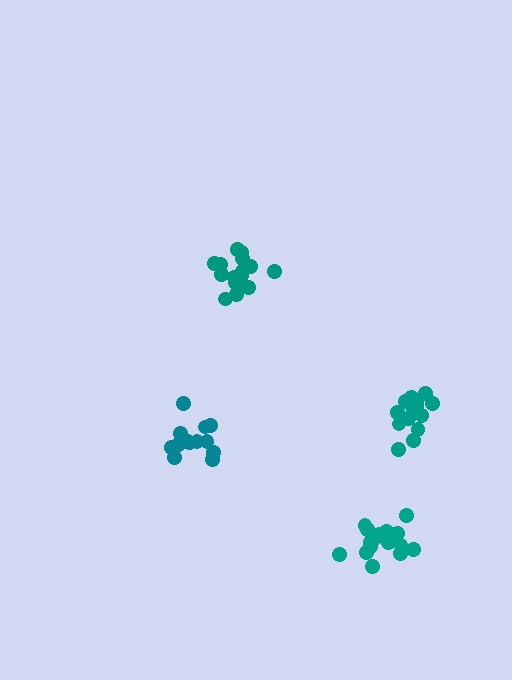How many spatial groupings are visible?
There are 4 spatial groupings.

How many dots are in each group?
Group 1: 16 dots, Group 2: 14 dots, Group 3: 13 dots, Group 4: 18 dots (61 total).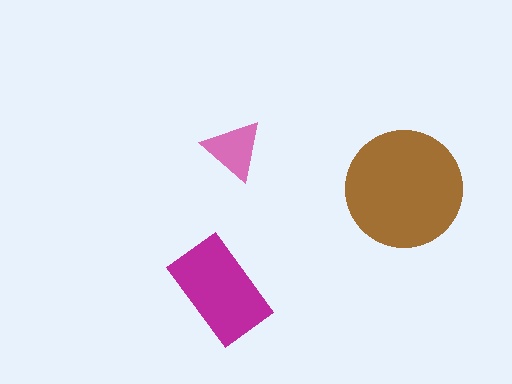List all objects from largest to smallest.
The brown circle, the magenta rectangle, the pink triangle.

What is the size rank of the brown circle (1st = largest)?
1st.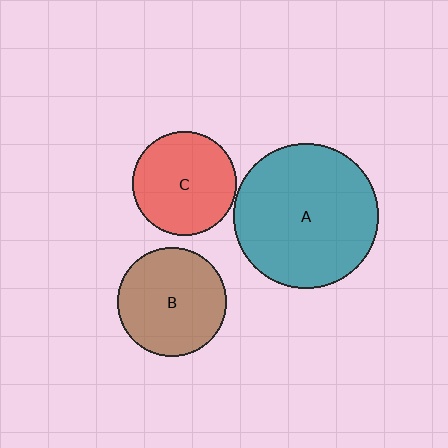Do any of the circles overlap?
No, none of the circles overlap.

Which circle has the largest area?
Circle A (teal).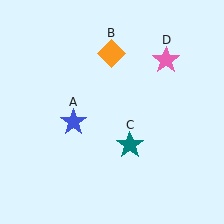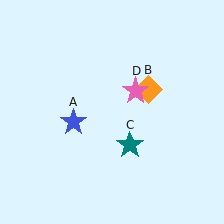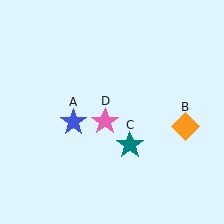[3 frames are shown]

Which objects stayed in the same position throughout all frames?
Blue star (object A) and teal star (object C) remained stationary.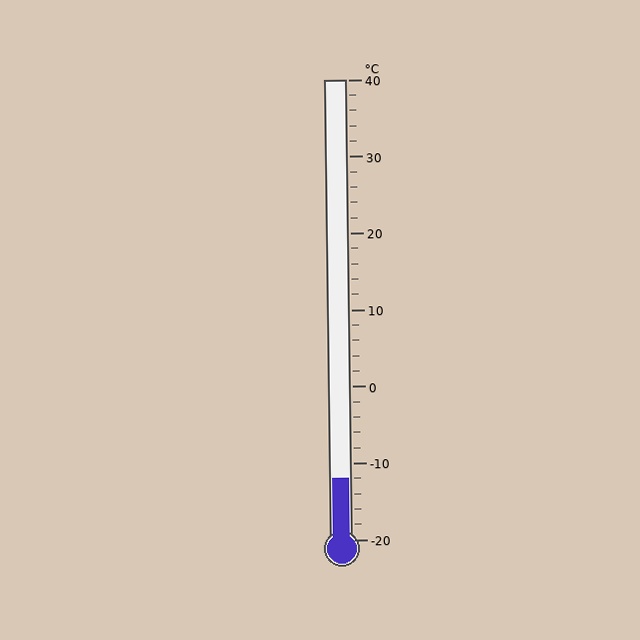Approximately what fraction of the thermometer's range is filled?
The thermometer is filled to approximately 15% of its range.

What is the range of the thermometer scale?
The thermometer scale ranges from -20°C to 40°C.